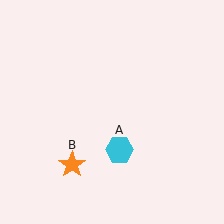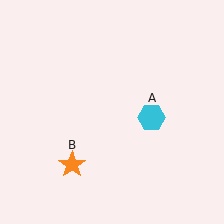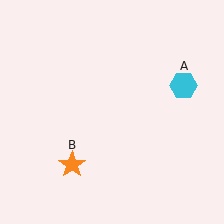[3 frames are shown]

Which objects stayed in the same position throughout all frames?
Orange star (object B) remained stationary.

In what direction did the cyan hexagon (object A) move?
The cyan hexagon (object A) moved up and to the right.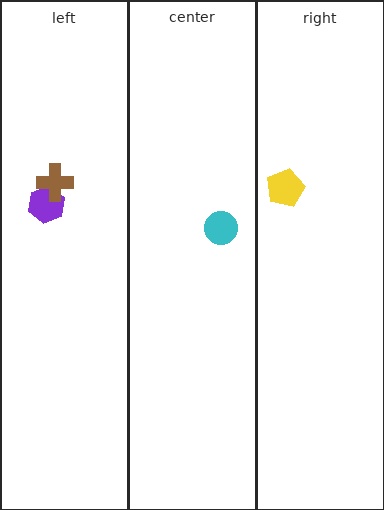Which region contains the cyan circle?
The center region.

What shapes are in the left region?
The purple hexagon, the brown cross.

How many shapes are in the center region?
1.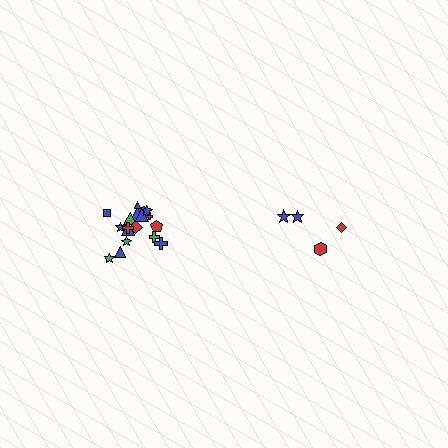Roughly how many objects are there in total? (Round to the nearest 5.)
Roughly 20 objects in total.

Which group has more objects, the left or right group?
The left group.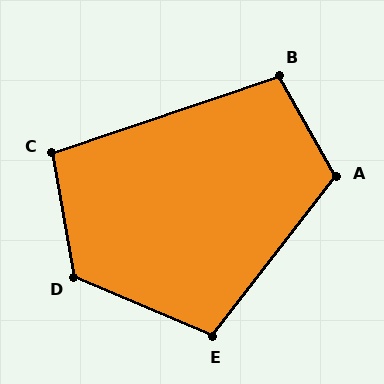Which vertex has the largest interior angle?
D, at approximately 123 degrees.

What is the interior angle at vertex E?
Approximately 105 degrees (obtuse).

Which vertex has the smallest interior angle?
C, at approximately 99 degrees.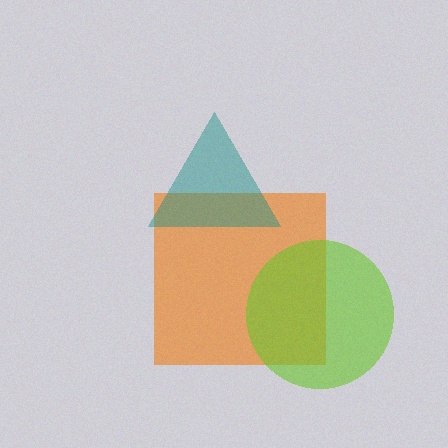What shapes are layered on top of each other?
The layered shapes are: an orange square, a teal triangle, a lime circle.